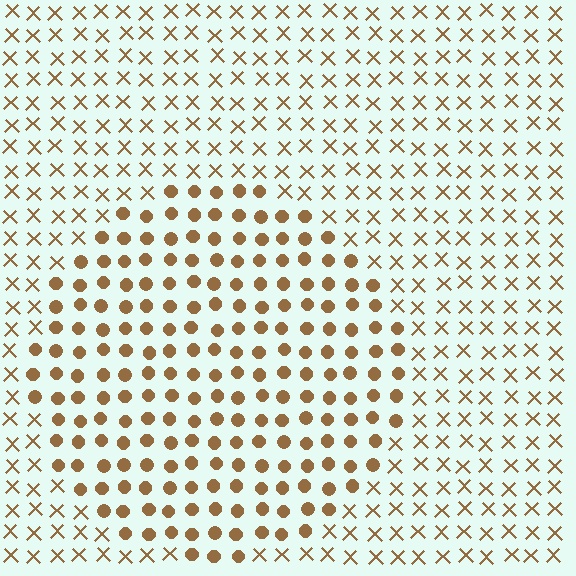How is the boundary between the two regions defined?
The boundary is defined by a change in element shape: circles inside vs. X marks outside. All elements share the same color and spacing.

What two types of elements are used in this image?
The image uses circles inside the circle region and X marks outside it.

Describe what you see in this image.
The image is filled with small brown elements arranged in a uniform grid. A circle-shaped region contains circles, while the surrounding area contains X marks. The boundary is defined purely by the change in element shape.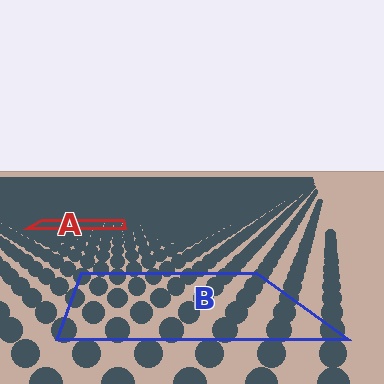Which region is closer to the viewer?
Region B is closer. The texture elements there are larger and more spread out.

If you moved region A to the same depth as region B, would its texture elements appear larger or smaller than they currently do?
They would appear larger. At a closer depth, the same texture elements are projected at a bigger on-screen size.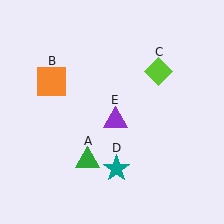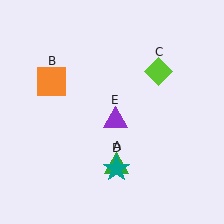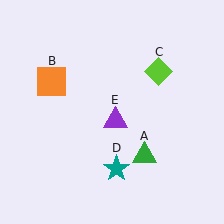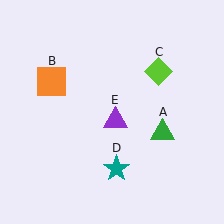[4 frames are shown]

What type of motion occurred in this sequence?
The green triangle (object A) rotated counterclockwise around the center of the scene.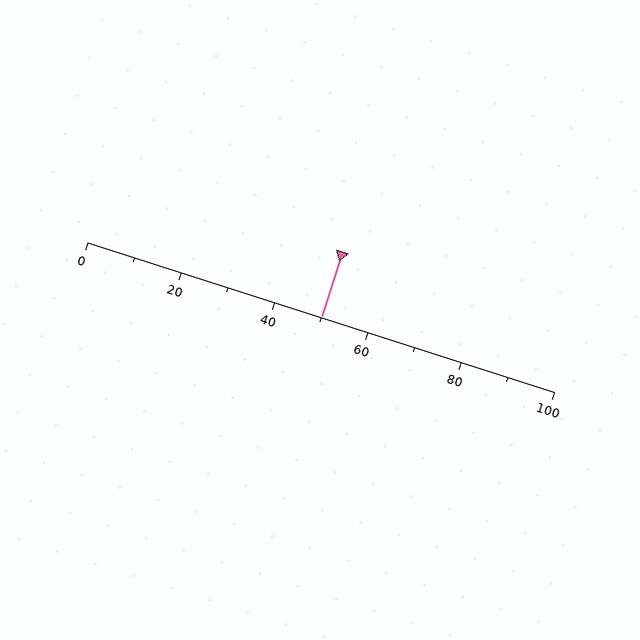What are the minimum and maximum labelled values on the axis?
The axis runs from 0 to 100.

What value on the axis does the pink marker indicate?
The marker indicates approximately 50.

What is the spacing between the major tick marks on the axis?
The major ticks are spaced 20 apart.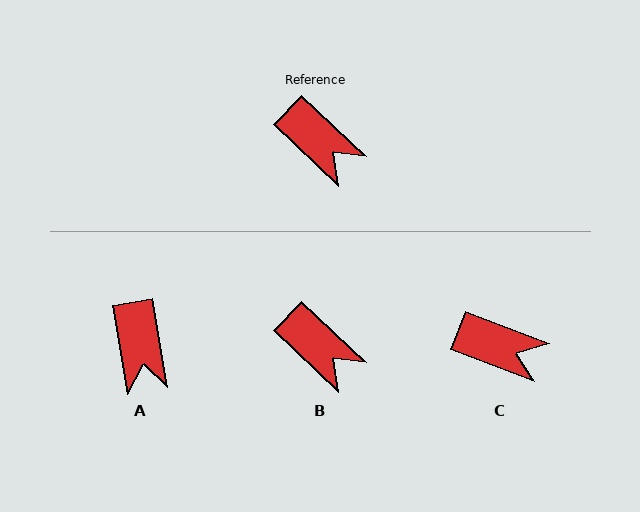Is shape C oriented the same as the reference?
No, it is off by about 23 degrees.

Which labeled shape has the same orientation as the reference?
B.